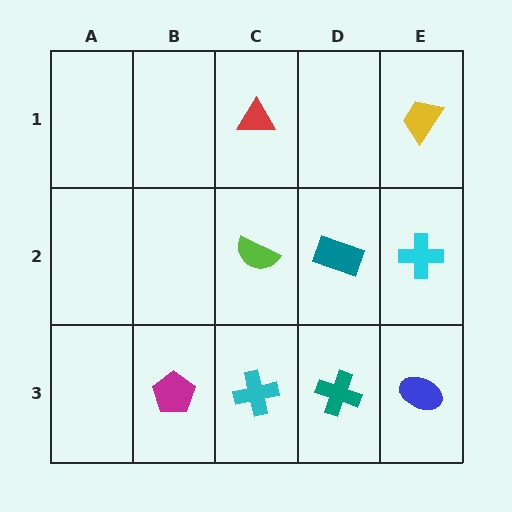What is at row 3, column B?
A magenta pentagon.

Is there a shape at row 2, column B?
No, that cell is empty.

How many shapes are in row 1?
2 shapes.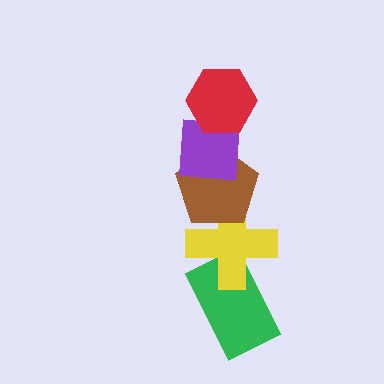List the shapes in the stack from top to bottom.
From top to bottom: the red hexagon, the purple square, the brown pentagon, the yellow cross, the green rectangle.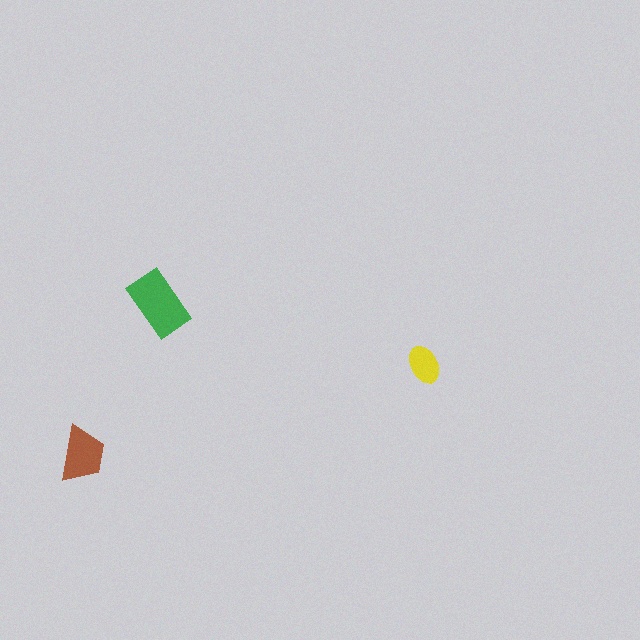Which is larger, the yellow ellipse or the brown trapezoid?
The brown trapezoid.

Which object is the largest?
The green rectangle.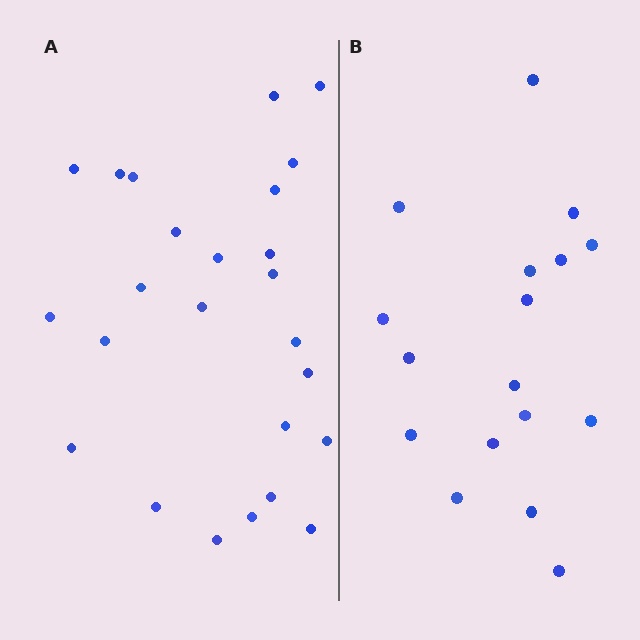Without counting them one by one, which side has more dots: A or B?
Region A (the left region) has more dots.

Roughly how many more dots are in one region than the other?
Region A has roughly 8 or so more dots than region B.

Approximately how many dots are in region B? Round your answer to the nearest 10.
About 20 dots. (The exact count is 17, which rounds to 20.)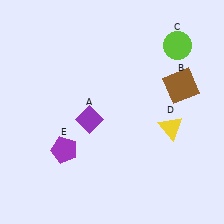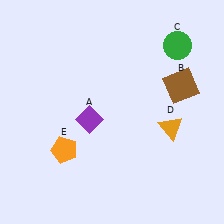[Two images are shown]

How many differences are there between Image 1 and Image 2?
There are 3 differences between the two images.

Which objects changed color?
C changed from lime to green. D changed from yellow to orange. E changed from purple to orange.